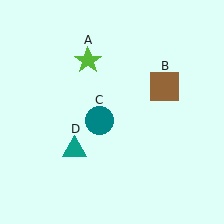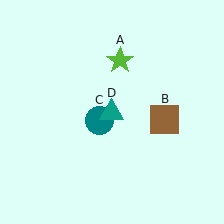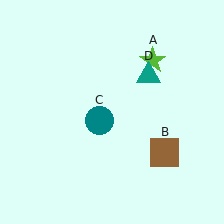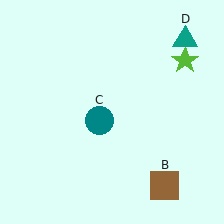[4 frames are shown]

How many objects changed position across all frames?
3 objects changed position: lime star (object A), brown square (object B), teal triangle (object D).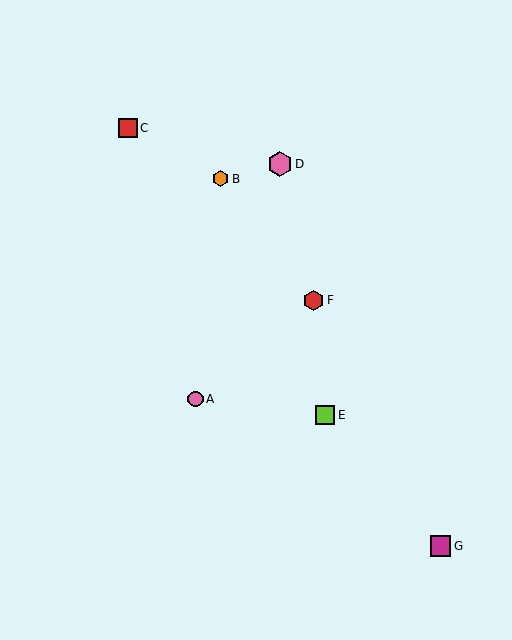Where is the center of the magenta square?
The center of the magenta square is at (441, 546).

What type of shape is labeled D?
Shape D is a pink hexagon.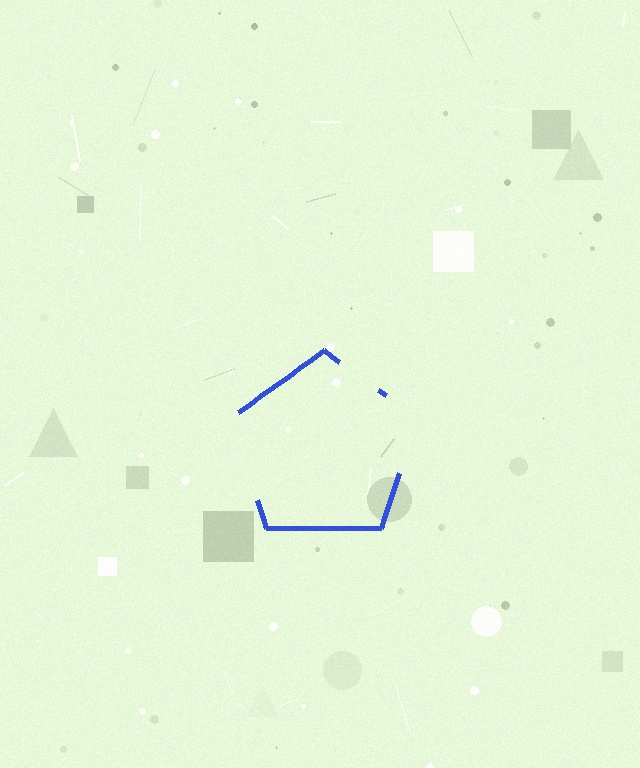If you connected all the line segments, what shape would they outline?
They would outline a pentagon.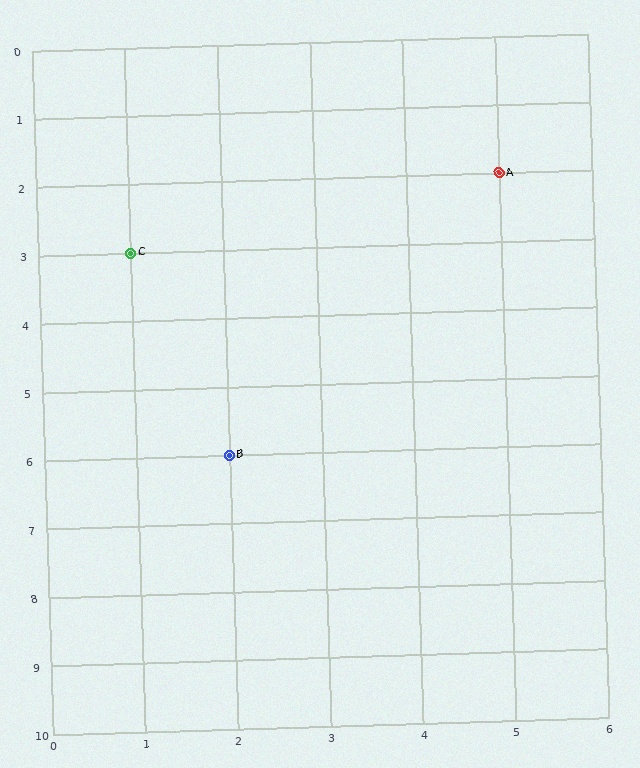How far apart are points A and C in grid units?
Points A and C are 4 columns and 1 row apart (about 4.1 grid units diagonally).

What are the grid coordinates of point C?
Point C is at grid coordinates (1, 3).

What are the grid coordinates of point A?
Point A is at grid coordinates (5, 2).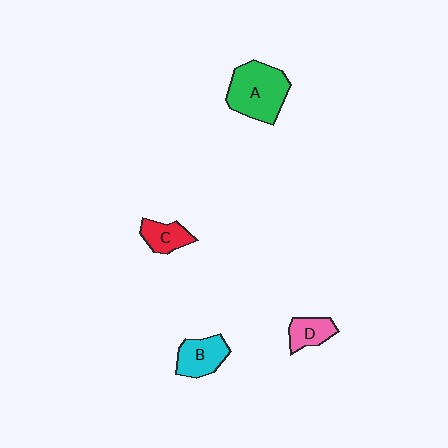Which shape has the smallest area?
Shape D (pink).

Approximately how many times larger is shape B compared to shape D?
Approximately 1.4 times.